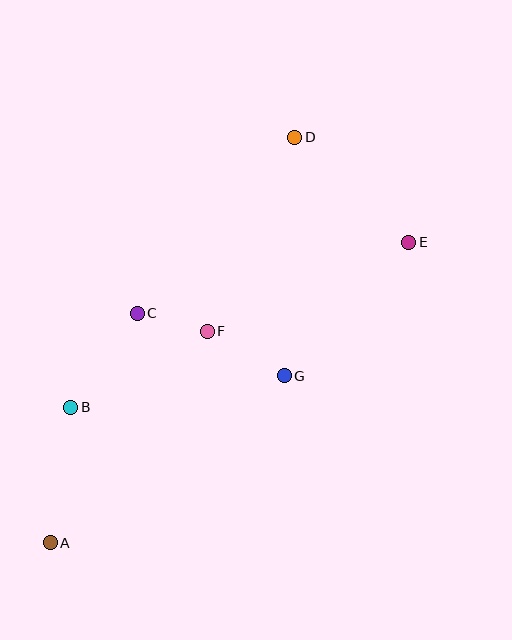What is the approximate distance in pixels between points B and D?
The distance between B and D is approximately 351 pixels.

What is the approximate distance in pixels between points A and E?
The distance between A and E is approximately 468 pixels.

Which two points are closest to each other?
Points C and F are closest to each other.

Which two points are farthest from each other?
Points A and D are farthest from each other.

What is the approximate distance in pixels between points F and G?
The distance between F and G is approximately 88 pixels.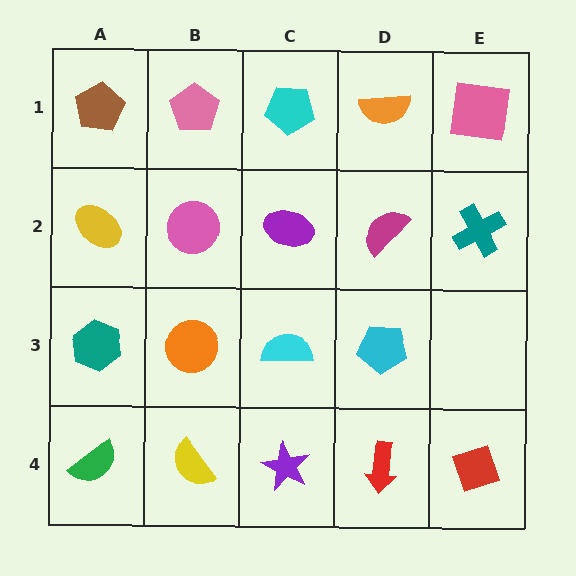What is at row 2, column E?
A teal cross.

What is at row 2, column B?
A pink circle.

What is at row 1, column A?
A brown pentagon.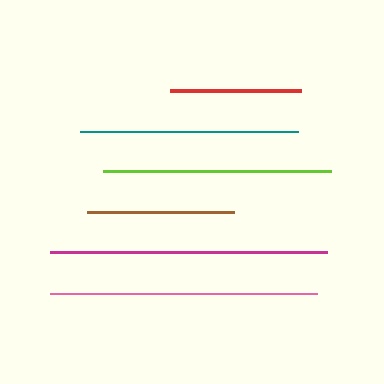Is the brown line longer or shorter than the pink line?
The pink line is longer than the brown line.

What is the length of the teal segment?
The teal segment is approximately 219 pixels long.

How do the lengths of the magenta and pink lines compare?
The magenta and pink lines are approximately the same length.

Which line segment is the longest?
The magenta line is the longest at approximately 278 pixels.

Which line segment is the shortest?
The red line is the shortest at approximately 131 pixels.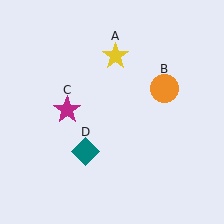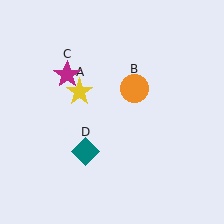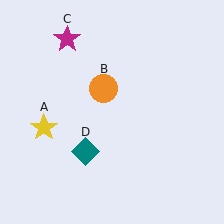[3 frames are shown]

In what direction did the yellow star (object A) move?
The yellow star (object A) moved down and to the left.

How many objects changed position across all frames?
3 objects changed position: yellow star (object A), orange circle (object B), magenta star (object C).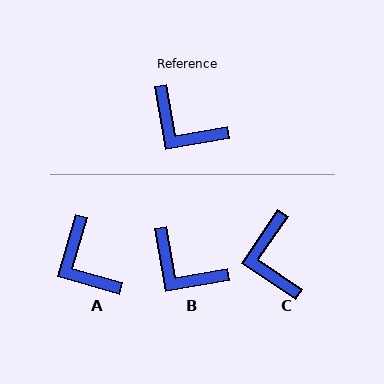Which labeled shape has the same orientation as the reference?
B.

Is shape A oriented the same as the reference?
No, it is off by about 26 degrees.